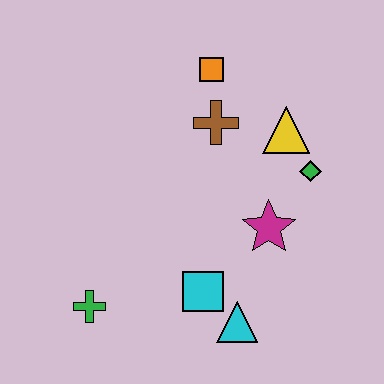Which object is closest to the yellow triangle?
The green diamond is closest to the yellow triangle.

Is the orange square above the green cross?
Yes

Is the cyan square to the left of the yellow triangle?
Yes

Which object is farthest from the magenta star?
The green cross is farthest from the magenta star.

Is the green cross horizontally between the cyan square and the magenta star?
No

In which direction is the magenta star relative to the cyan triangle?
The magenta star is above the cyan triangle.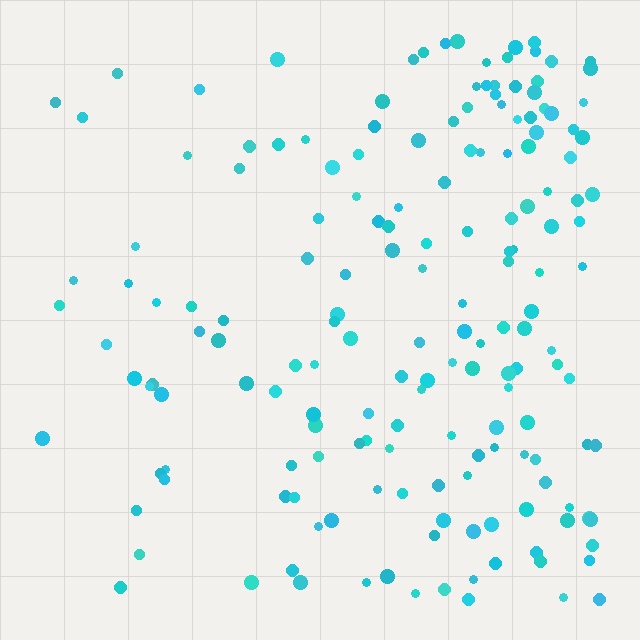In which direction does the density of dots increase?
From left to right, with the right side densest.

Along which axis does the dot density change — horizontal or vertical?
Horizontal.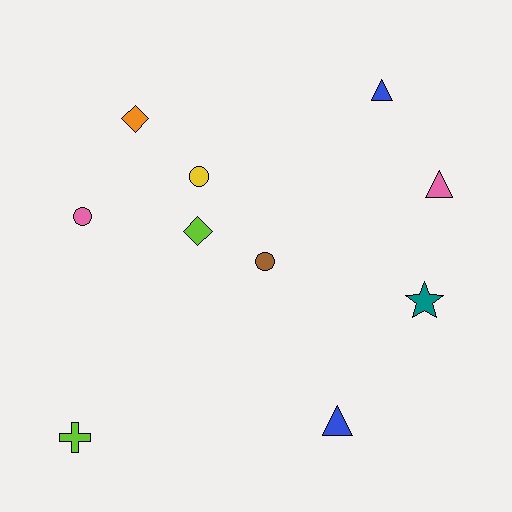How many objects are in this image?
There are 10 objects.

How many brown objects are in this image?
There is 1 brown object.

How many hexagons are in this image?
There are no hexagons.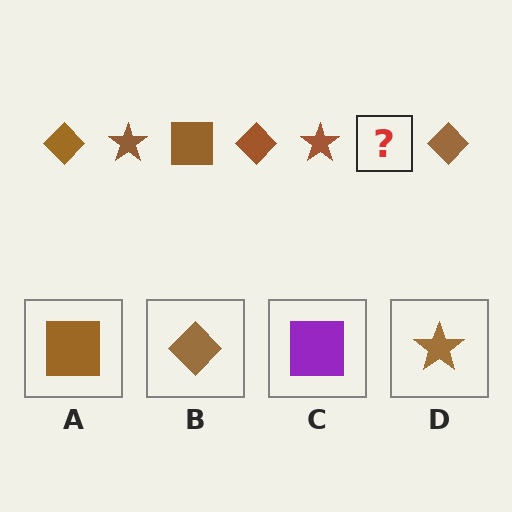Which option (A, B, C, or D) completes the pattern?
A.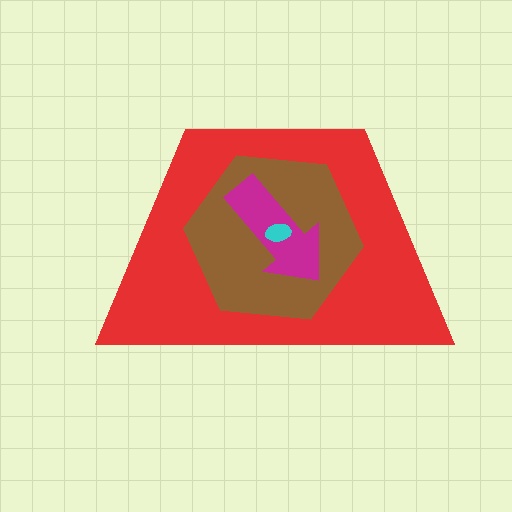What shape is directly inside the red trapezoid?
The brown hexagon.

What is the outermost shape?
The red trapezoid.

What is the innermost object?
The cyan ellipse.